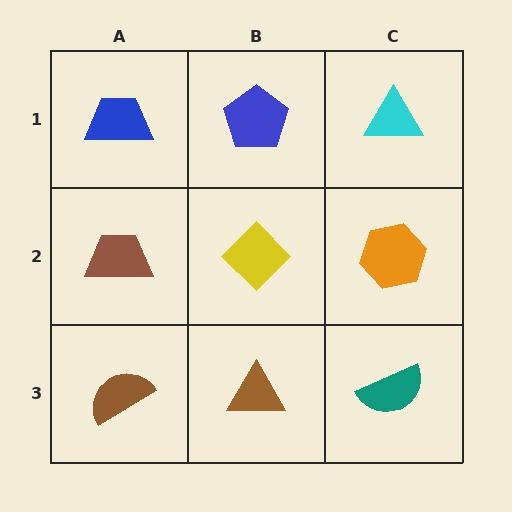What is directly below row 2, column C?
A teal semicircle.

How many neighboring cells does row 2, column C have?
3.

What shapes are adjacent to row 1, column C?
An orange hexagon (row 2, column C), a blue pentagon (row 1, column B).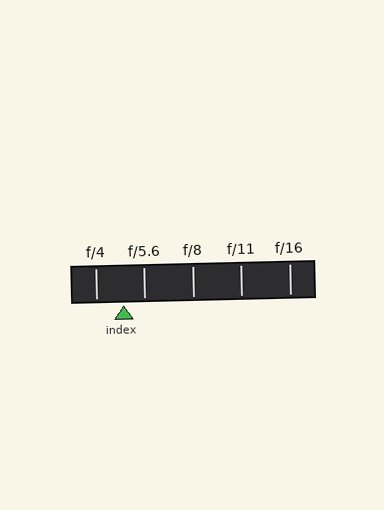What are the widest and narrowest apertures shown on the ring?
The widest aperture shown is f/4 and the narrowest is f/16.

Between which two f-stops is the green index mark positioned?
The index mark is between f/4 and f/5.6.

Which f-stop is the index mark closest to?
The index mark is closest to f/5.6.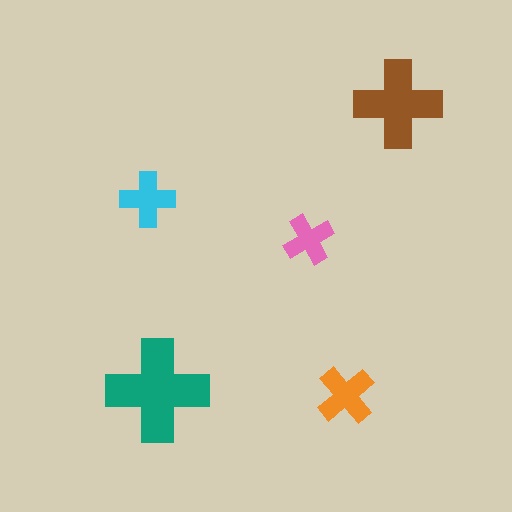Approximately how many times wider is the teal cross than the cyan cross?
About 2 times wider.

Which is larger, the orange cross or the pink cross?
The orange one.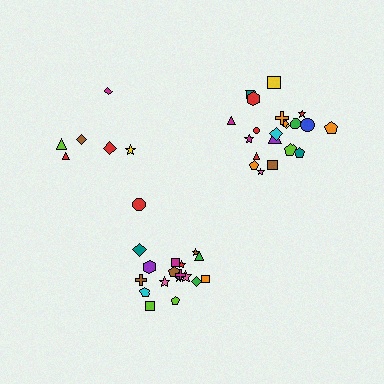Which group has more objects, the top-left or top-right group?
The top-right group.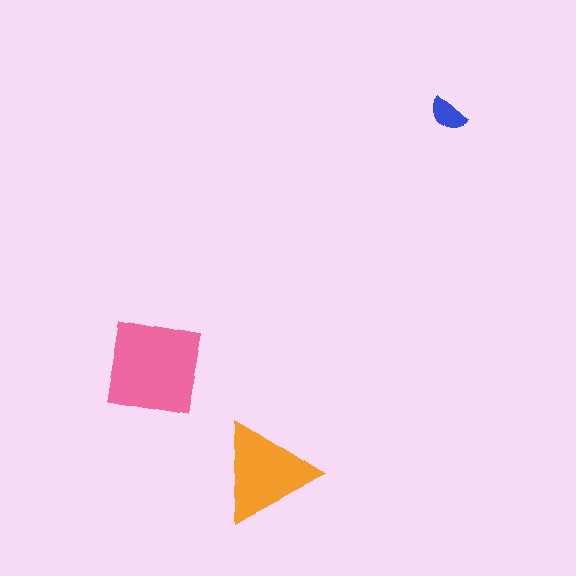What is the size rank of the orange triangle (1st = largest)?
2nd.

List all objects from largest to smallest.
The pink square, the orange triangle, the blue semicircle.